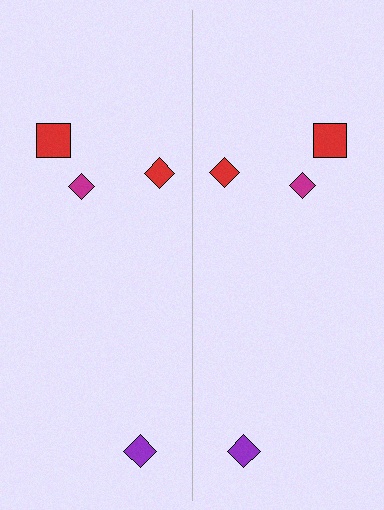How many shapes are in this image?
There are 8 shapes in this image.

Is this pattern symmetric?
Yes, this pattern has bilateral (reflection) symmetry.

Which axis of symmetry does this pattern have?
The pattern has a vertical axis of symmetry running through the center of the image.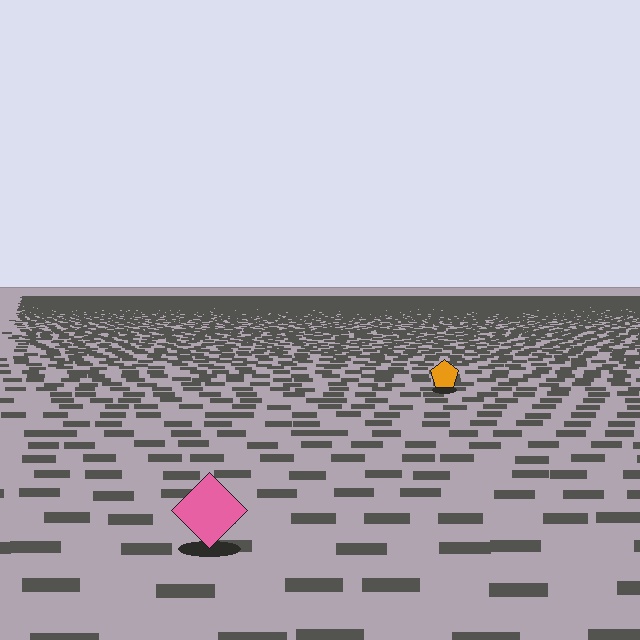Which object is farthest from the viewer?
The orange pentagon is farthest from the viewer. It appears smaller and the ground texture around it is denser.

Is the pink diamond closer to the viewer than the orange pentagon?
Yes. The pink diamond is closer — you can tell from the texture gradient: the ground texture is coarser near it.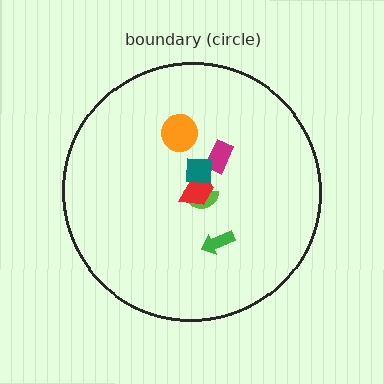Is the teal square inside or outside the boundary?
Inside.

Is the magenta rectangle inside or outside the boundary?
Inside.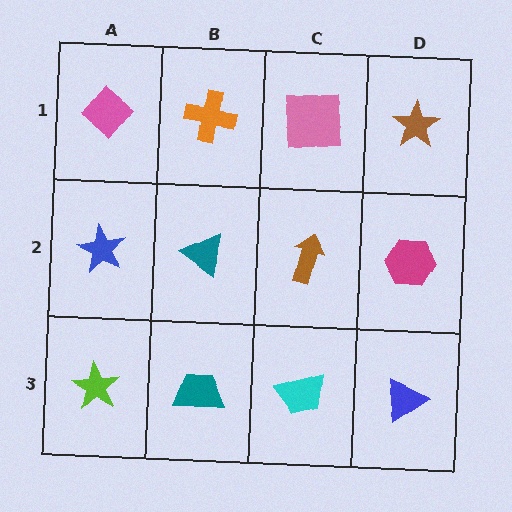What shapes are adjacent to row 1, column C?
A brown arrow (row 2, column C), an orange cross (row 1, column B), a brown star (row 1, column D).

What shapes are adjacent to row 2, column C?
A pink square (row 1, column C), a cyan trapezoid (row 3, column C), a teal triangle (row 2, column B), a magenta hexagon (row 2, column D).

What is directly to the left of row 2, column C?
A teal triangle.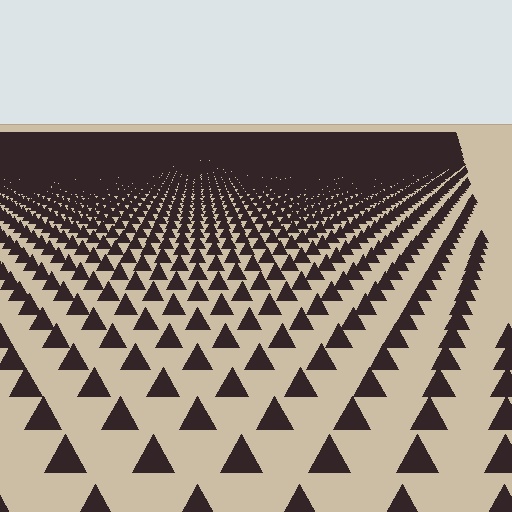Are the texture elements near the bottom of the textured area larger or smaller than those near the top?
Larger. Near the bottom, elements are closer to the viewer and appear at a bigger on-screen size.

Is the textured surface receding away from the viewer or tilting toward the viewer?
The surface is receding away from the viewer. Texture elements get smaller and denser toward the top.